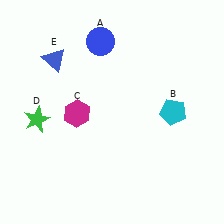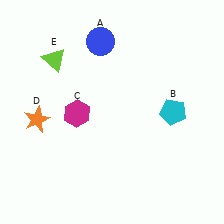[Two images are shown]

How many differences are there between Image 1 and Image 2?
There are 2 differences between the two images.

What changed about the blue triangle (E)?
In Image 1, E is blue. In Image 2, it changed to lime.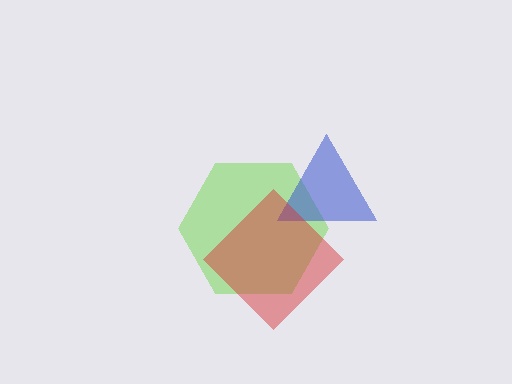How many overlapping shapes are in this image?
There are 3 overlapping shapes in the image.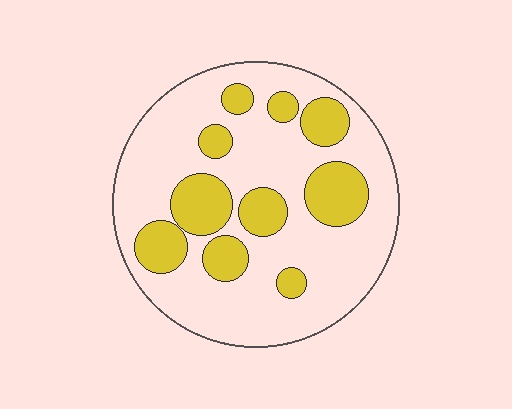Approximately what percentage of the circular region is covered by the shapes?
Approximately 25%.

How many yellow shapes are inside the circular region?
10.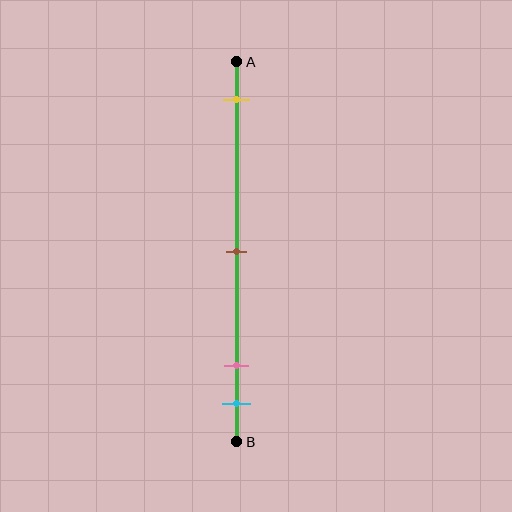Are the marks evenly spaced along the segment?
No, the marks are not evenly spaced.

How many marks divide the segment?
There are 4 marks dividing the segment.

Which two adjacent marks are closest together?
The pink and cyan marks are the closest adjacent pair.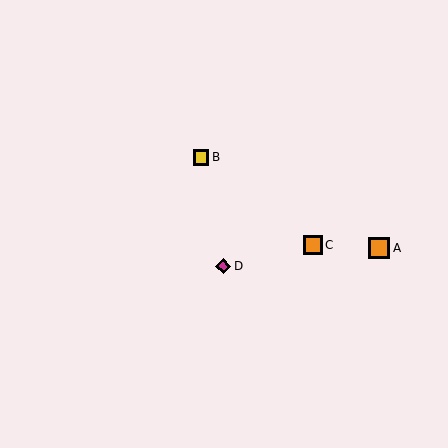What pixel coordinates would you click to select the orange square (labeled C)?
Click at (313, 245) to select the orange square C.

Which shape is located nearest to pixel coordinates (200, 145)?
The yellow square (labeled B) at (201, 157) is nearest to that location.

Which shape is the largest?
The orange square (labeled A) is the largest.